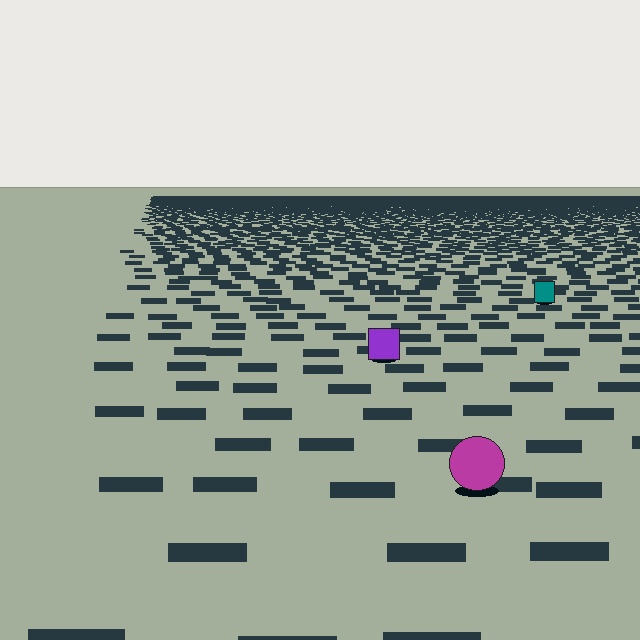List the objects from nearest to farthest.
From nearest to farthest: the magenta circle, the purple square, the teal square.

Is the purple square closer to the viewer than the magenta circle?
No. The magenta circle is closer — you can tell from the texture gradient: the ground texture is coarser near it.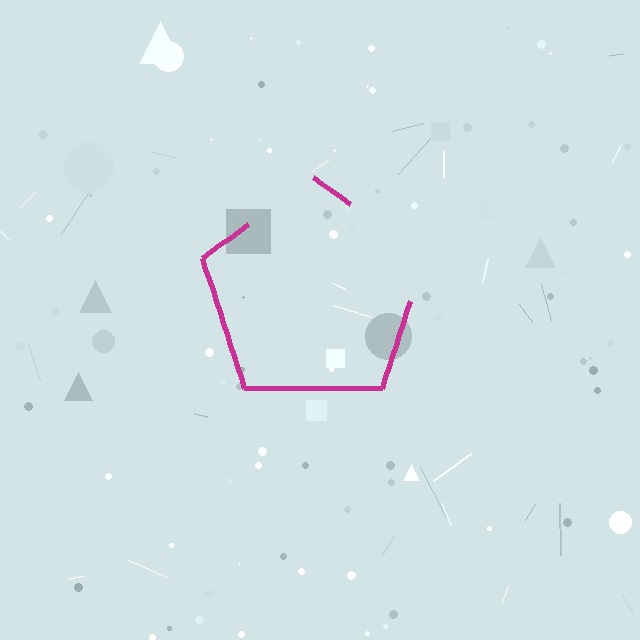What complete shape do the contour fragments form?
The contour fragments form a pentagon.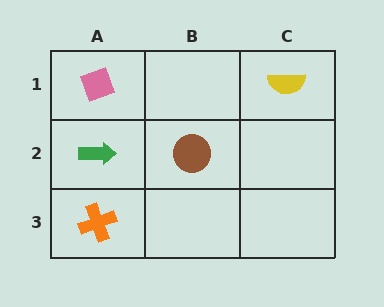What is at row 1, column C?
A yellow semicircle.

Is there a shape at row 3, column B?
No, that cell is empty.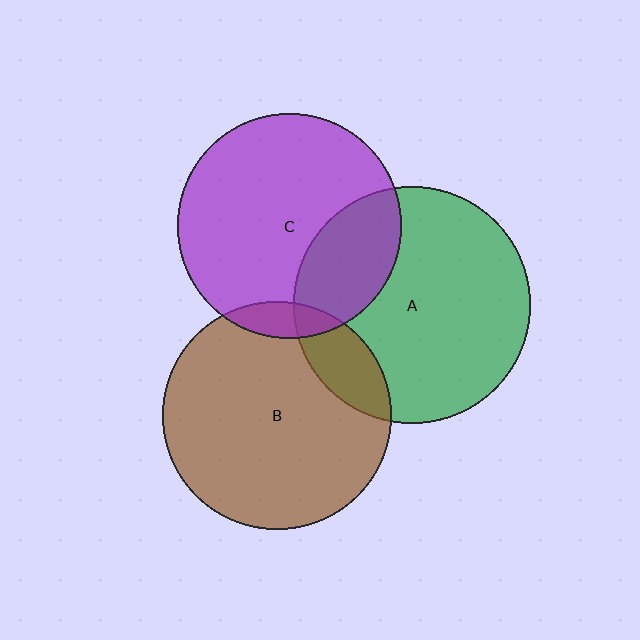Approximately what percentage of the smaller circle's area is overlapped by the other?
Approximately 10%.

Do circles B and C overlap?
Yes.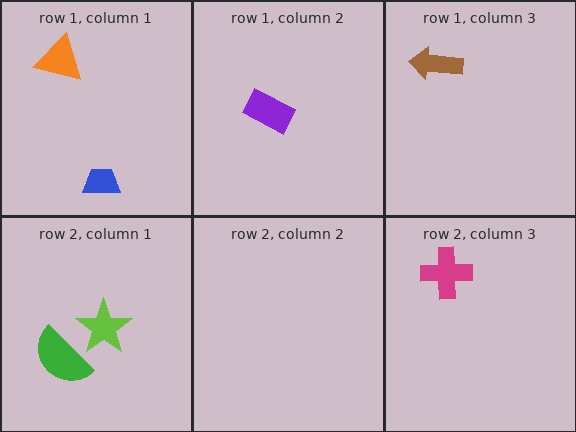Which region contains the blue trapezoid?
The row 1, column 1 region.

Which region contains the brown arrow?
The row 1, column 3 region.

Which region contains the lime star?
The row 2, column 1 region.